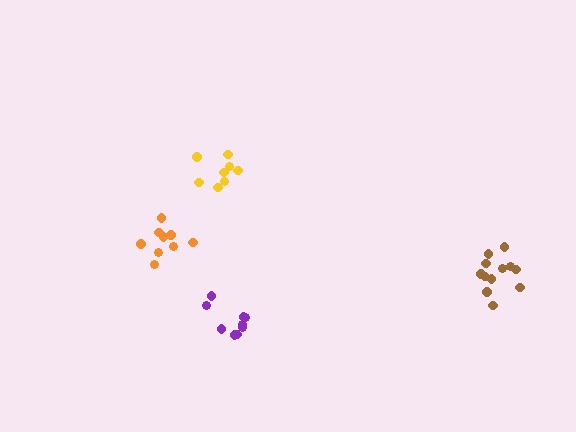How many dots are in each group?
Group 1: 8 dots, Group 2: 12 dots, Group 3: 9 dots, Group 4: 9 dots (38 total).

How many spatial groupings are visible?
There are 4 spatial groupings.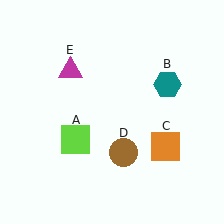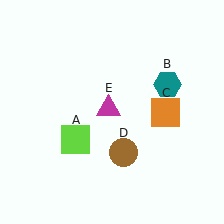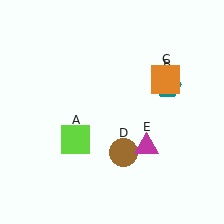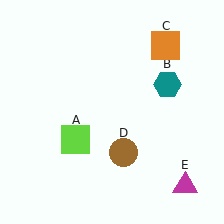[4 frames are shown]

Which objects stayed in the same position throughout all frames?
Lime square (object A) and teal hexagon (object B) and brown circle (object D) remained stationary.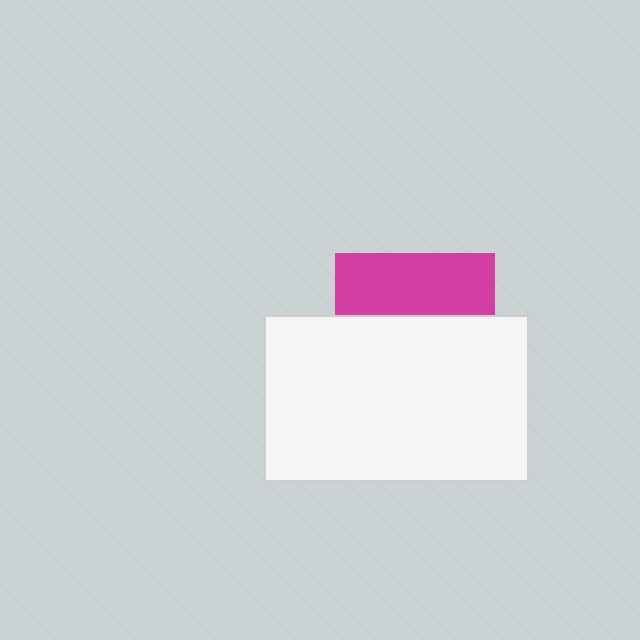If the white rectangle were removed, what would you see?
You would see the complete magenta square.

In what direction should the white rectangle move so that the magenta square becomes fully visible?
The white rectangle should move down. That is the shortest direction to clear the overlap and leave the magenta square fully visible.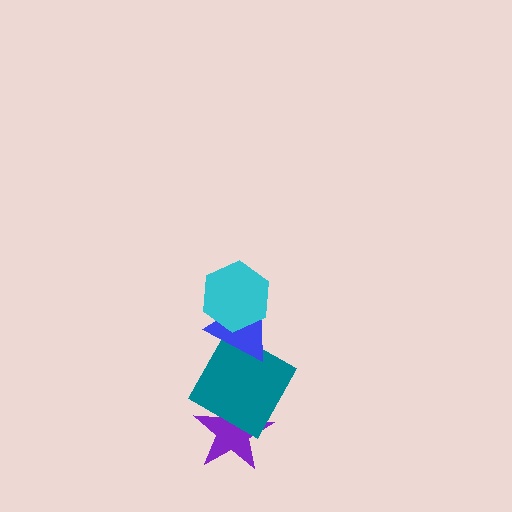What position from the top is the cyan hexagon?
The cyan hexagon is 1st from the top.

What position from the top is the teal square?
The teal square is 3rd from the top.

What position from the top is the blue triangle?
The blue triangle is 2nd from the top.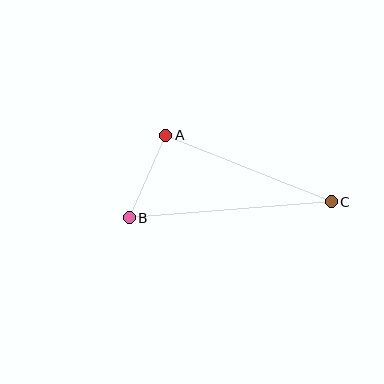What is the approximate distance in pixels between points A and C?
The distance between A and C is approximately 178 pixels.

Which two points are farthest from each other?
Points B and C are farthest from each other.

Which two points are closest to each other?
Points A and B are closest to each other.